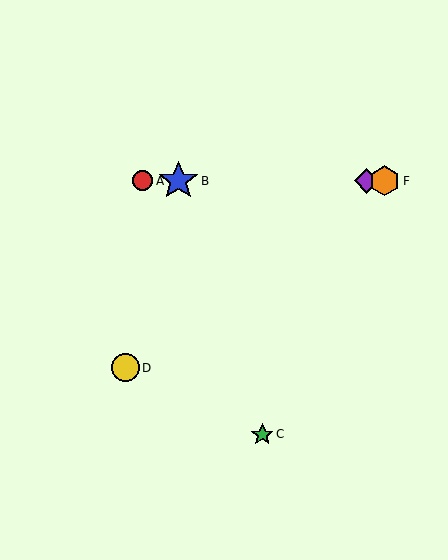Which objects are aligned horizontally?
Objects A, B, E, F are aligned horizontally.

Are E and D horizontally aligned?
No, E is at y≈181 and D is at y≈368.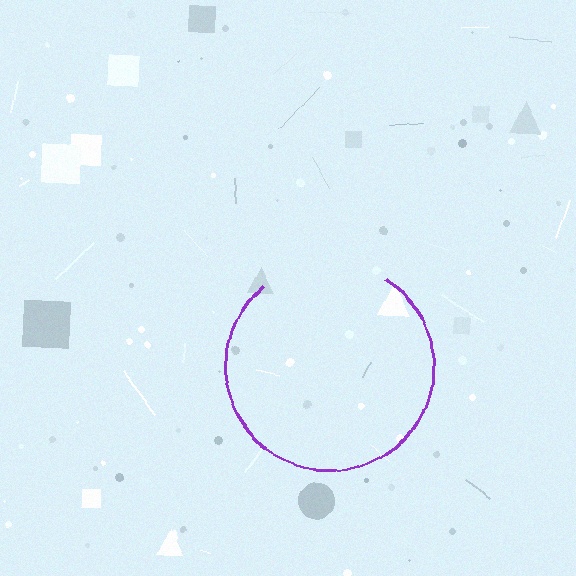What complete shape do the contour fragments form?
The contour fragments form a circle.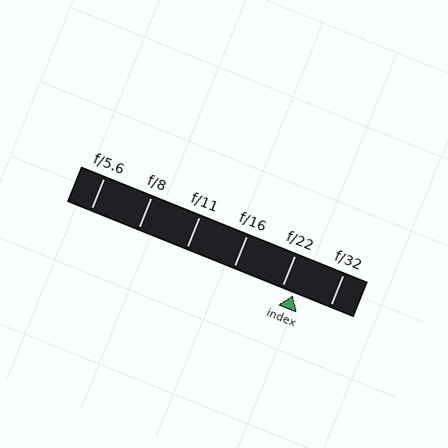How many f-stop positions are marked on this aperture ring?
There are 6 f-stop positions marked.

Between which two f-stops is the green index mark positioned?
The index mark is between f/22 and f/32.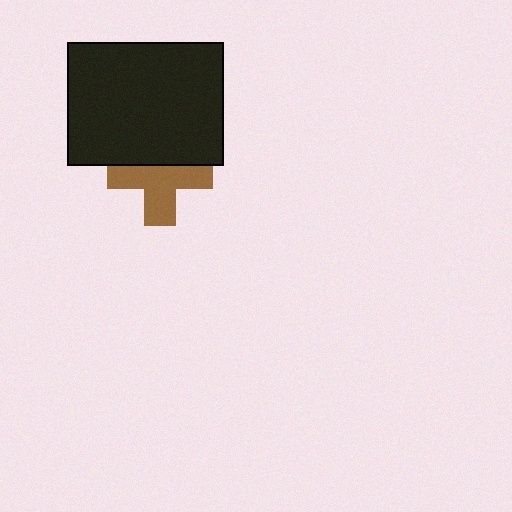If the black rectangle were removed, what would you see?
You would see the complete brown cross.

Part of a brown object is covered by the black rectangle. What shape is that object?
It is a cross.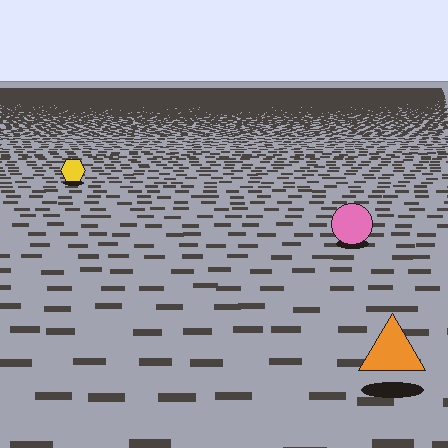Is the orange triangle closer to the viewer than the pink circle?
Yes. The orange triangle is closer — you can tell from the texture gradient: the ground texture is coarser near it.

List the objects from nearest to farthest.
From nearest to farthest: the orange triangle, the pink circle, the yellow hexagon.